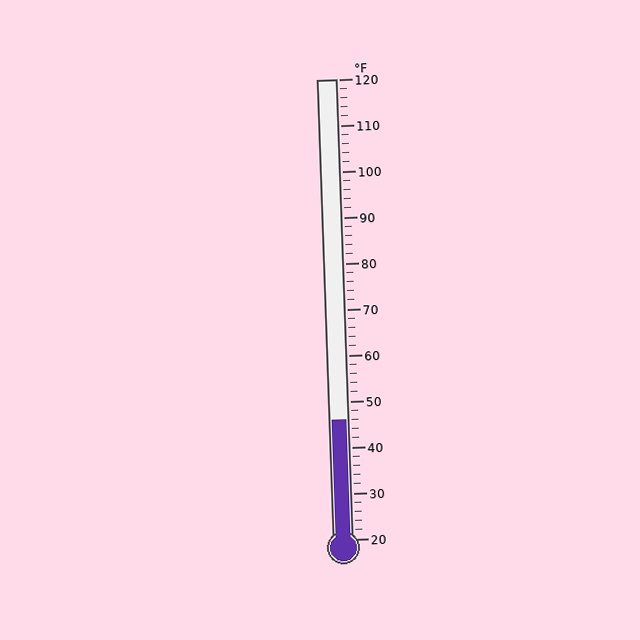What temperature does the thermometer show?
The thermometer shows approximately 46°F.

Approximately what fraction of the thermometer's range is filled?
The thermometer is filled to approximately 25% of its range.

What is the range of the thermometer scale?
The thermometer scale ranges from 20°F to 120°F.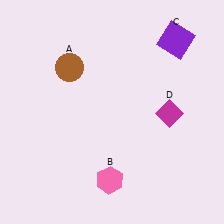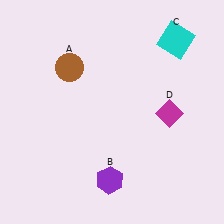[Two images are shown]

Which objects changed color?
B changed from pink to purple. C changed from purple to cyan.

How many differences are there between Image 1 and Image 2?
There are 2 differences between the two images.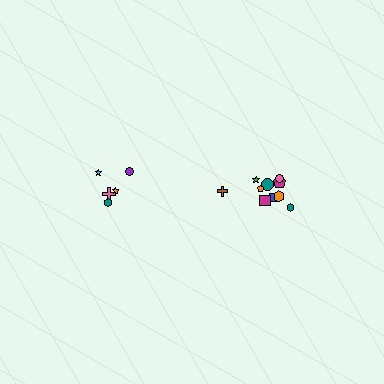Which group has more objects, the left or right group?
The right group.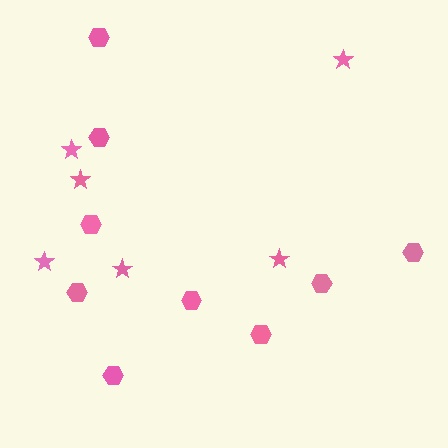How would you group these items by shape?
There are 2 groups: one group of hexagons (9) and one group of stars (6).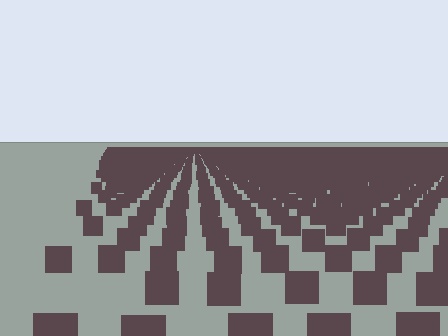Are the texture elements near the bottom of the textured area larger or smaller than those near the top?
Larger. Near the bottom, elements are closer to the viewer and appear at a bigger on-screen size.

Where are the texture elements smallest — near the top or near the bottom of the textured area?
Near the top.